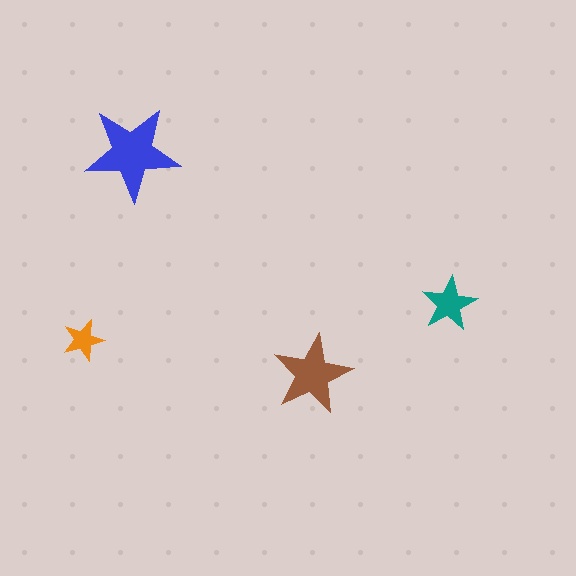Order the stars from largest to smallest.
the blue one, the brown one, the teal one, the orange one.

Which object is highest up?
The blue star is topmost.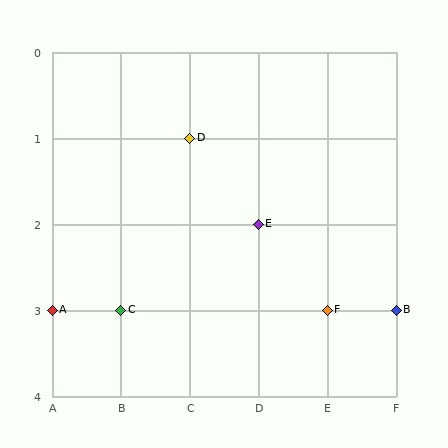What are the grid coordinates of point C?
Point C is at grid coordinates (B, 3).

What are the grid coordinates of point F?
Point F is at grid coordinates (E, 3).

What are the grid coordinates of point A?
Point A is at grid coordinates (A, 3).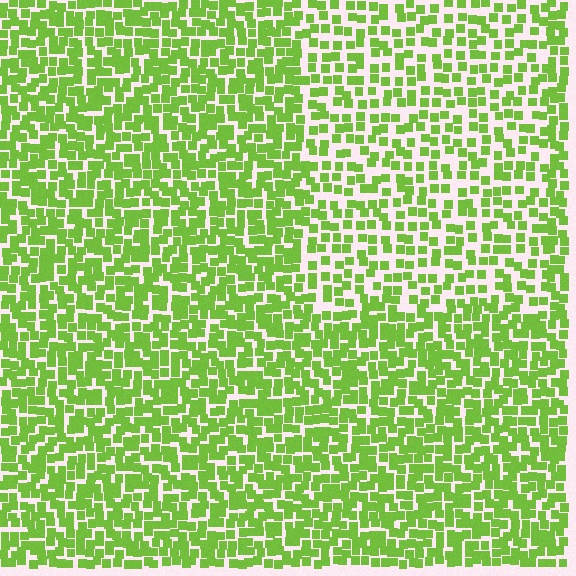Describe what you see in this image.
The image contains small lime elements arranged at two different densities. A rectangle-shaped region is visible where the elements are less densely packed than the surrounding area.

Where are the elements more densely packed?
The elements are more densely packed outside the rectangle boundary.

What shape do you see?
I see a rectangle.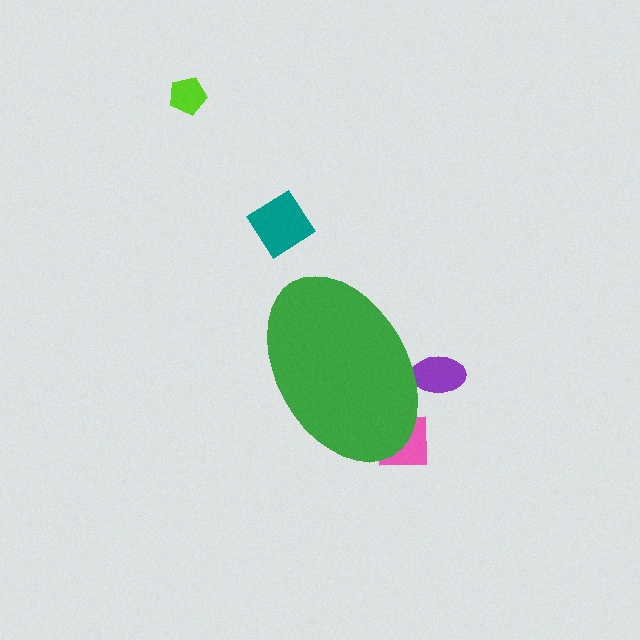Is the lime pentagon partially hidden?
No, the lime pentagon is fully visible.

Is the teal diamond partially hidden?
No, the teal diamond is fully visible.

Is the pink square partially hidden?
Yes, the pink square is partially hidden behind the green ellipse.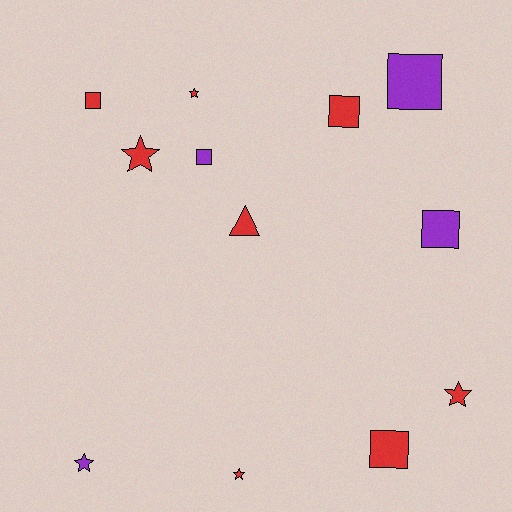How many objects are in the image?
There are 12 objects.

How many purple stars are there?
There is 1 purple star.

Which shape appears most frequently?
Square, with 6 objects.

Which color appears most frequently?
Red, with 8 objects.